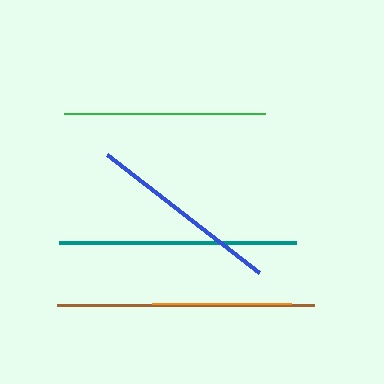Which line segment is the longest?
The brown line is the longest at approximately 256 pixels.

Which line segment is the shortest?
The orange line is the shortest at approximately 139 pixels.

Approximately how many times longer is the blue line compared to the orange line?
The blue line is approximately 1.4 times the length of the orange line.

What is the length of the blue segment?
The blue segment is approximately 193 pixels long.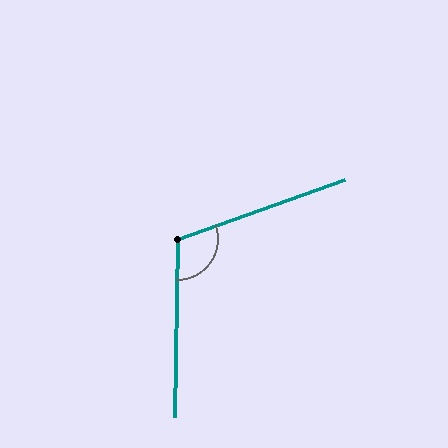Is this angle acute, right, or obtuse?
It is obtuse.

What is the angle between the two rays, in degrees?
Approximately 111 degrees.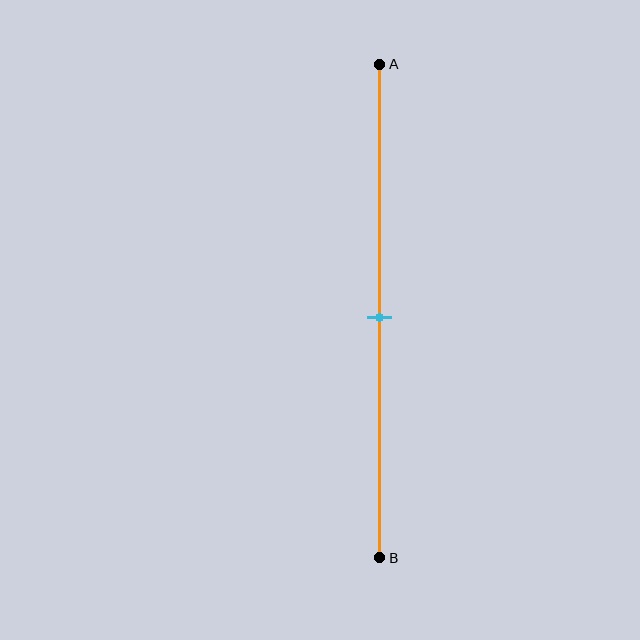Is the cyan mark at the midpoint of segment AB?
Yes, the mark is approximately at the midpoint.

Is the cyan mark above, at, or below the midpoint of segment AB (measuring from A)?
The cyan mark is approximately at the midpoint of segment AB.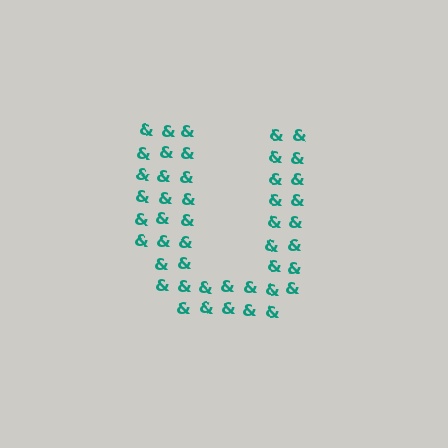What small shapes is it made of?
It is made of small ampersands.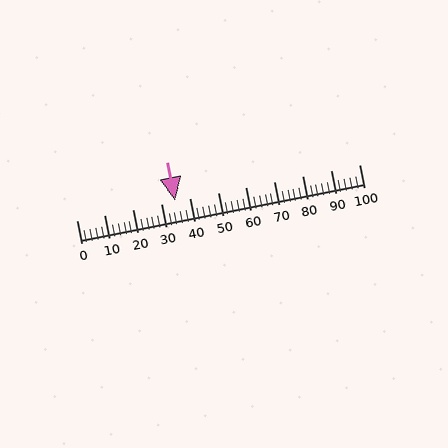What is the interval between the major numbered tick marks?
The major tick marks are spaced 10 units apart.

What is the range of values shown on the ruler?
The ruler shows values from 0 to 100.